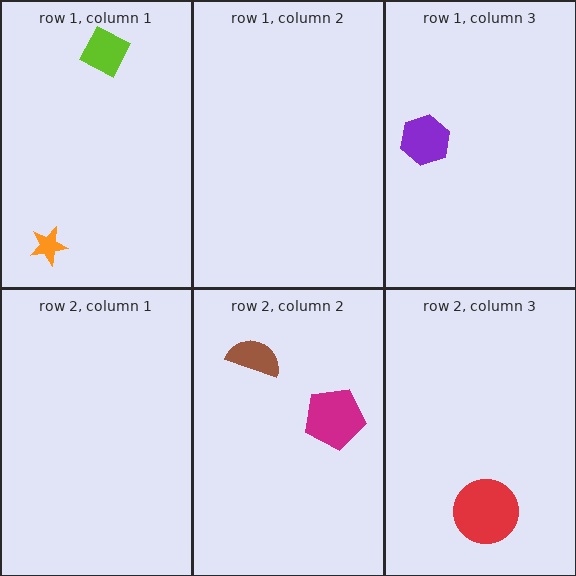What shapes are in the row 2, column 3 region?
The red circle.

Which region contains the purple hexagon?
The row 1, column 3 region.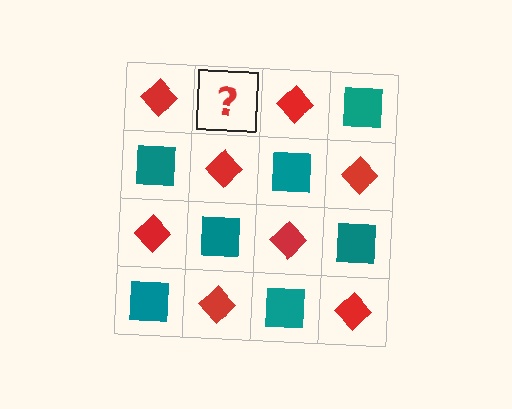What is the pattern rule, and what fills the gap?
The rule is that it alternates red diamond and teal square in a checkerboard pattern. The gap should be filled with a teal square.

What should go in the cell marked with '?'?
The missing cell should contain a teal square.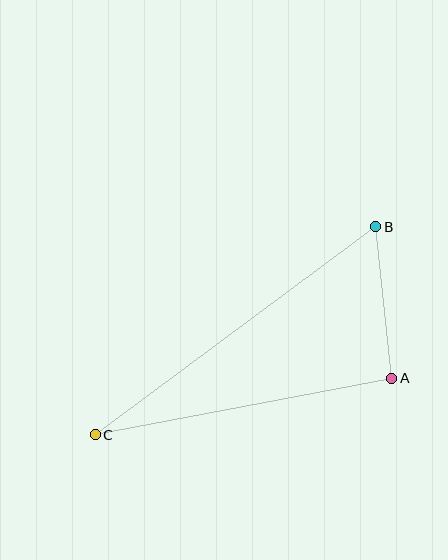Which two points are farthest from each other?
Points B and C are farthest from each other.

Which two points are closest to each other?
Points A and B are closest to each other.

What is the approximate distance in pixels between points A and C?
The distance between A and C is approximately 302 pixels.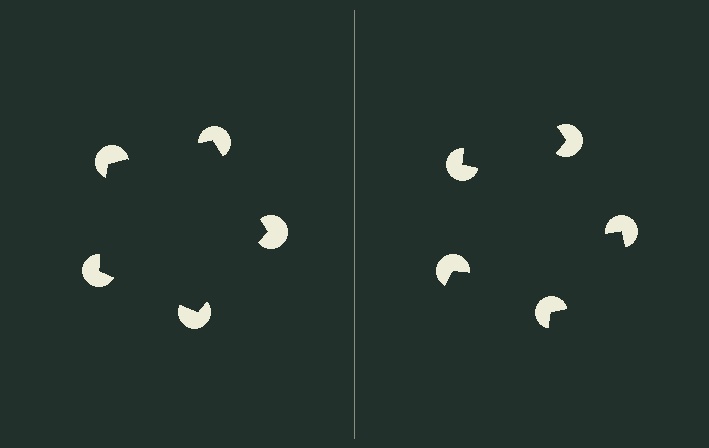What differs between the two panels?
The pac-man discs are positioned identically on both sides; only the wedge orientations differ. On the left they align to a pentagon; on the right they are misaligned.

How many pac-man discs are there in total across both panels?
10 — 5 on each side.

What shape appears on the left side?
An illusory pentagon.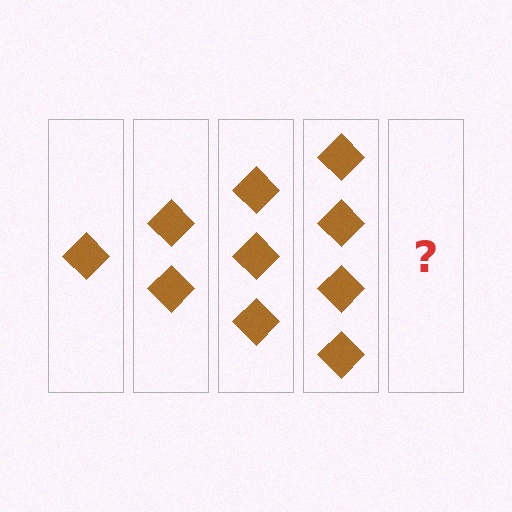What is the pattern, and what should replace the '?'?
The pattern is that each step adds one more diamond. The '?' should be 5 diamonds.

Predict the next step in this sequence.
The next step is 5 diamonds.